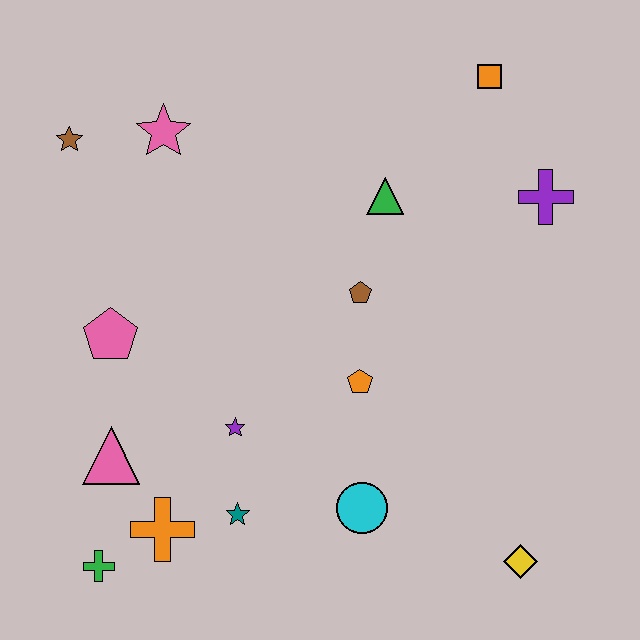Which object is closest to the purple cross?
The orange square is closest to the purple cross.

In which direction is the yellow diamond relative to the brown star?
The yellow diamond is to the right of the brown star.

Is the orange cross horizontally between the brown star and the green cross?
No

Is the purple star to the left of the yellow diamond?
Yes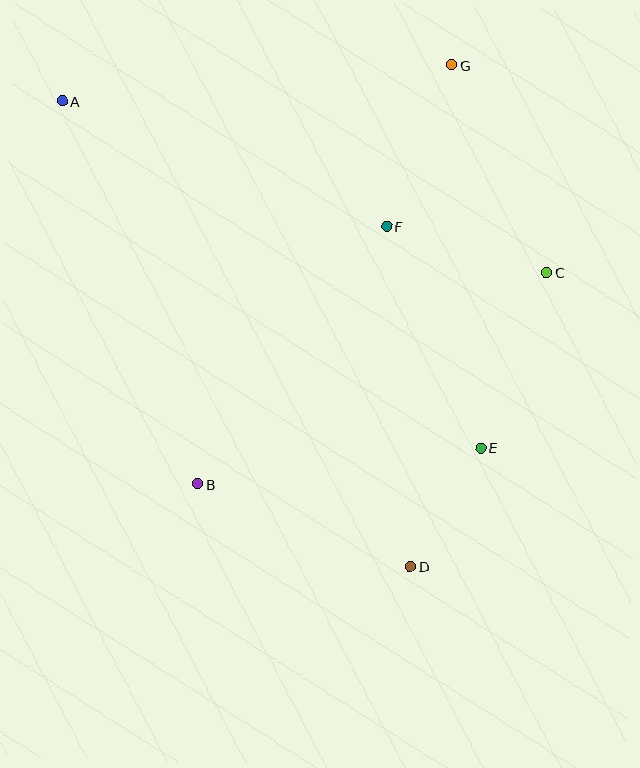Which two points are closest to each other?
Points D and E are closest to each other.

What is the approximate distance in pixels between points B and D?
The distance between B and D is approximately 229 pixels.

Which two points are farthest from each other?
Points A and D are farthest from each other.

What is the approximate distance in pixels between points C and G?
The distance between C and G is approximately 228 pixels.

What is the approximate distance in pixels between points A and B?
The distance between A and B is approximately 406 pixels.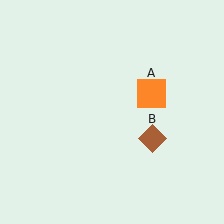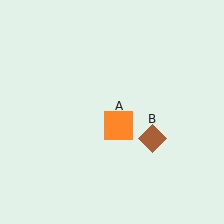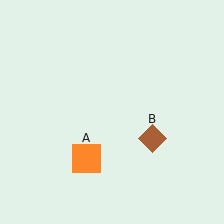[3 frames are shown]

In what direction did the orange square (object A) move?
The orange square (object A) moved down and to the left.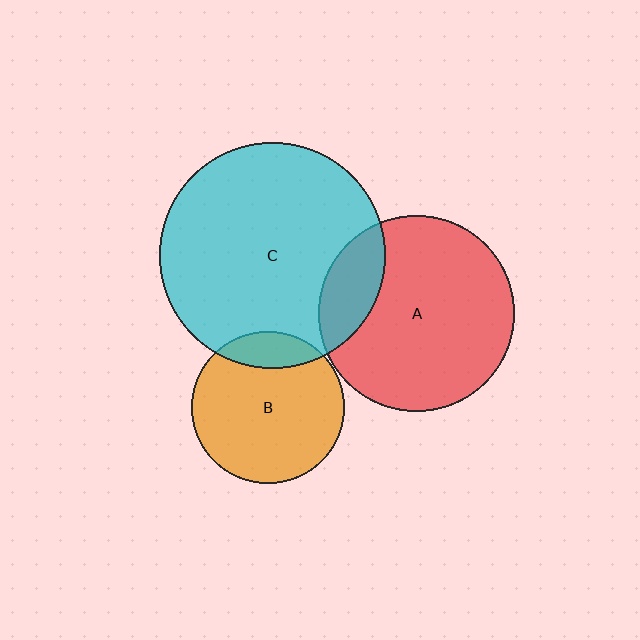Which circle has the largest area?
Circle C (cyan).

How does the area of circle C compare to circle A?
Approximately 1.3 times.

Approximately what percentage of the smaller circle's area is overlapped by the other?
Approximately 20%.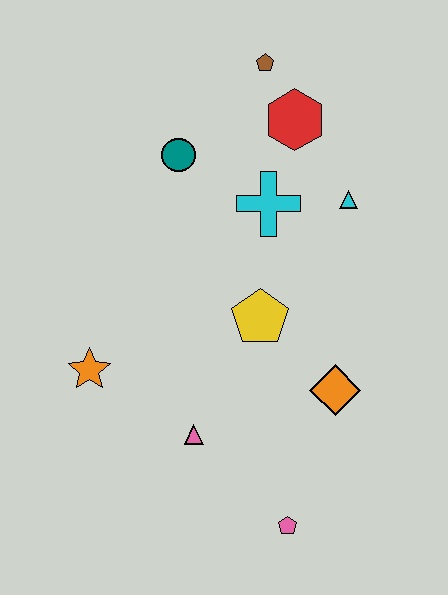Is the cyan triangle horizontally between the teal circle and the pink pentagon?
No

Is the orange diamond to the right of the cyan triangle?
No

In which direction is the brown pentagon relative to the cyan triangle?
The brown pentagon is above the cyan triangle.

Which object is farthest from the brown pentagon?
The pink pentagon is farthest from the brown pentagon.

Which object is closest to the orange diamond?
The yellow pentagon is closest to the orange diamond.